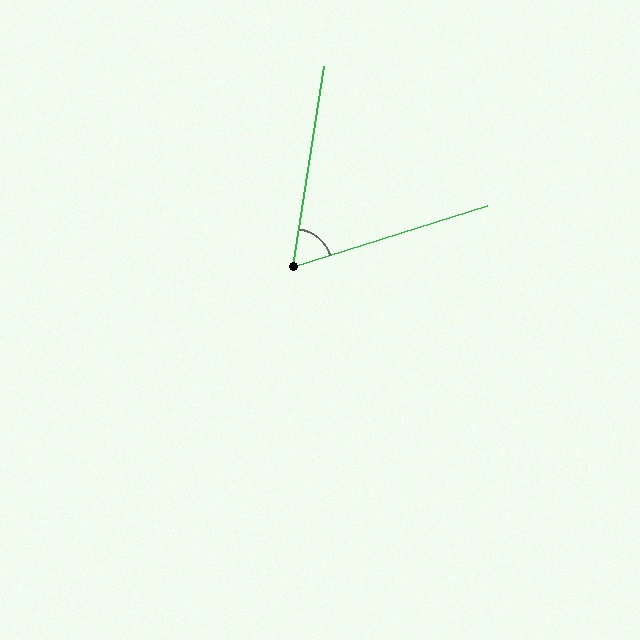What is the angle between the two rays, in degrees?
Approximately 64 degrees.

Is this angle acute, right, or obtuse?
It is acute.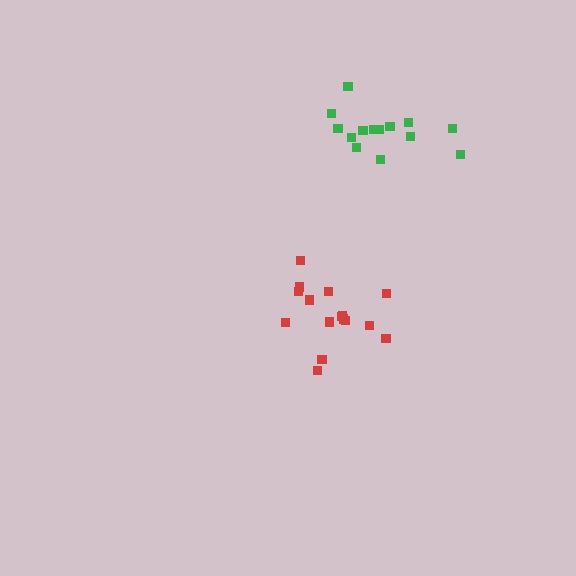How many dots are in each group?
Group 1: 16 dots, Group 2: 14 dots (30 total).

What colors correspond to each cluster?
The clusters are colored: red, green.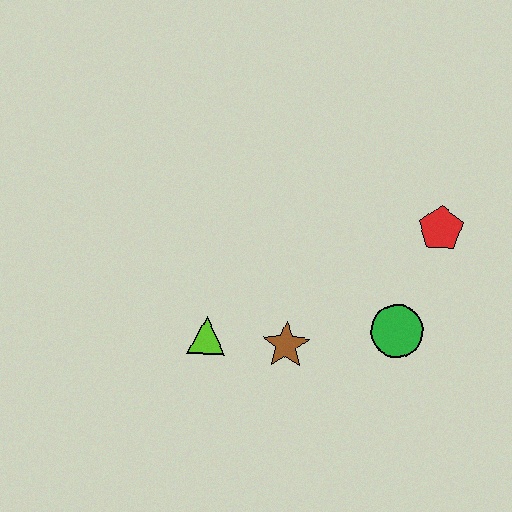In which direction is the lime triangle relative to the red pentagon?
The lime triangle is to the left of the red pentagon.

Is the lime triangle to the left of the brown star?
Yes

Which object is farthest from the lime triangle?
The red pentagon is farthest from the lime triangle.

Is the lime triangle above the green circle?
No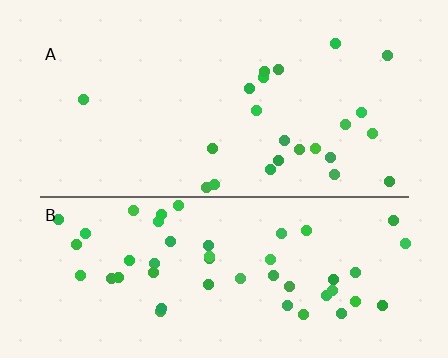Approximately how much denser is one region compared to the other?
Approximately 2.2× — region B over region A.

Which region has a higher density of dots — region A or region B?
B (the bottom).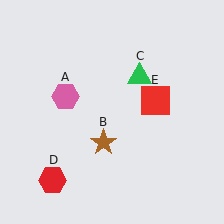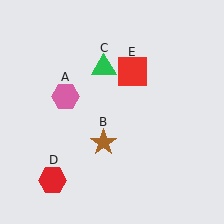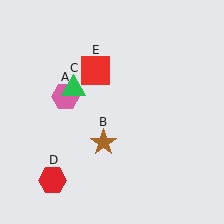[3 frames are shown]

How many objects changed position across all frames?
2 objects changed position: green triangle (object C), red square (object E).